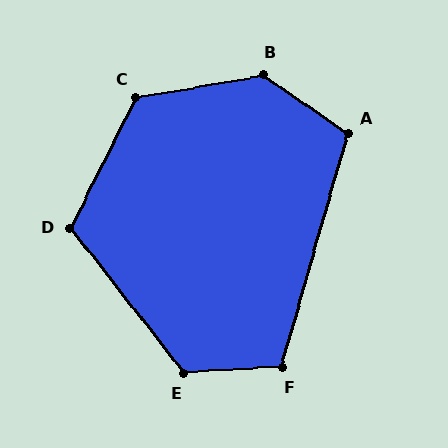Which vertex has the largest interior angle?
B, at approximately 136 degrees.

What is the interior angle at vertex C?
Approximately 127 degrees (obtuse).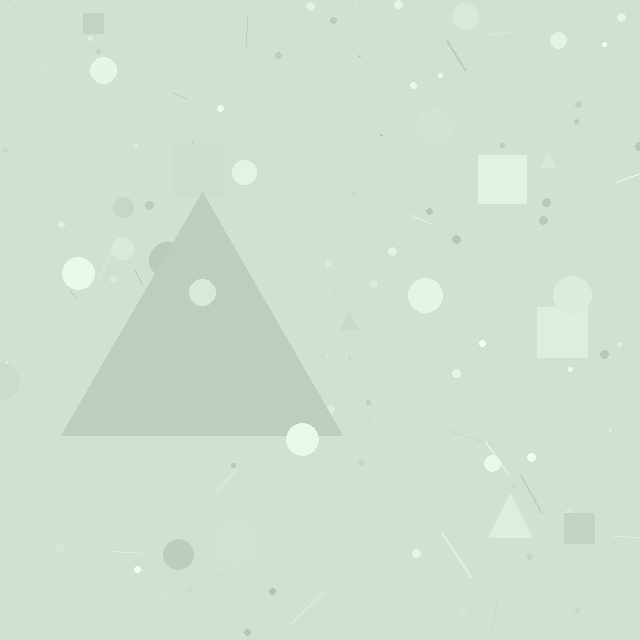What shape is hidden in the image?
A triangle is hidden in the image.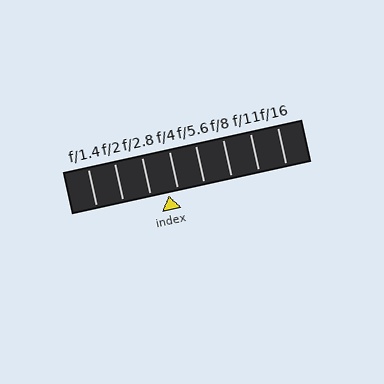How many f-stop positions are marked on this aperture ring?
There are 8 f-stop positions marked.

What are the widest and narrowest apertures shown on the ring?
The widest aperture shown is f/1.4 and the narrowest is f/16.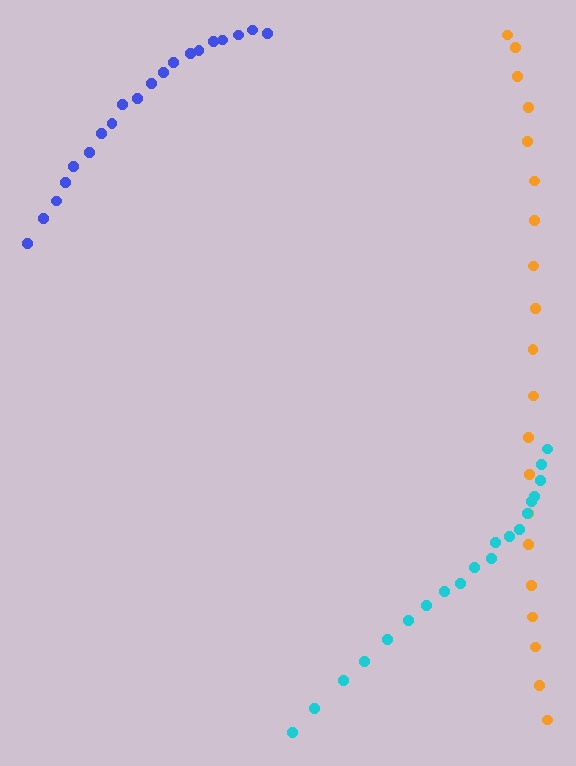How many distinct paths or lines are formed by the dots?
There are 3 distinct paths.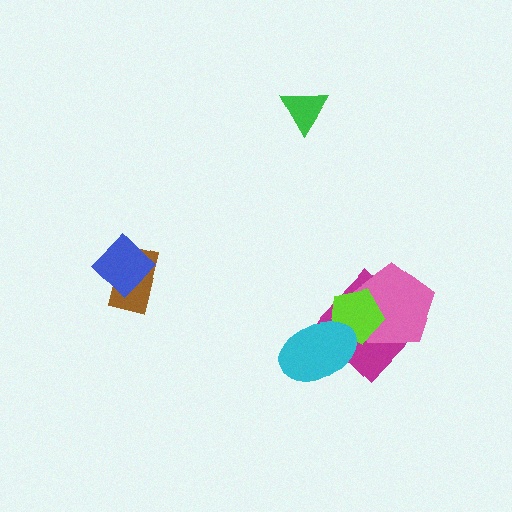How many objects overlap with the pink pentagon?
2 objects overlap with the pink pentagon.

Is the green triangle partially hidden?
No, no other shape covers it.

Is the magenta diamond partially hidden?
Yes, it is partially covered by another shape.